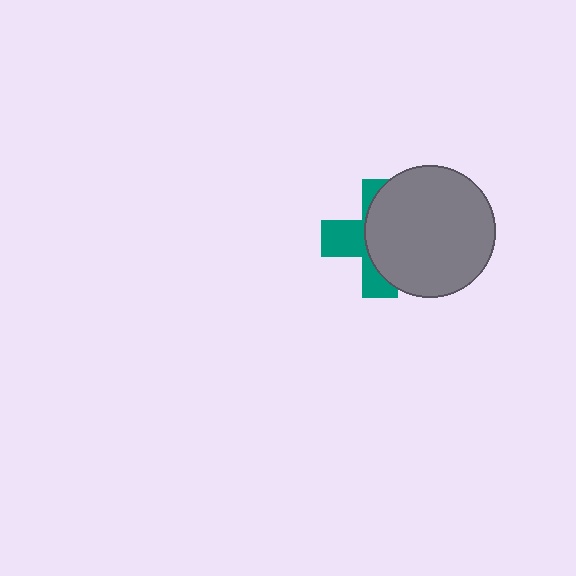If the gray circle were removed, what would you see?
You would see the complete teal cross.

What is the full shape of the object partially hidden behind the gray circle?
The partially hidden object is a teal cross.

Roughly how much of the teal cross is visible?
A small part of it is visible (roughly 41%).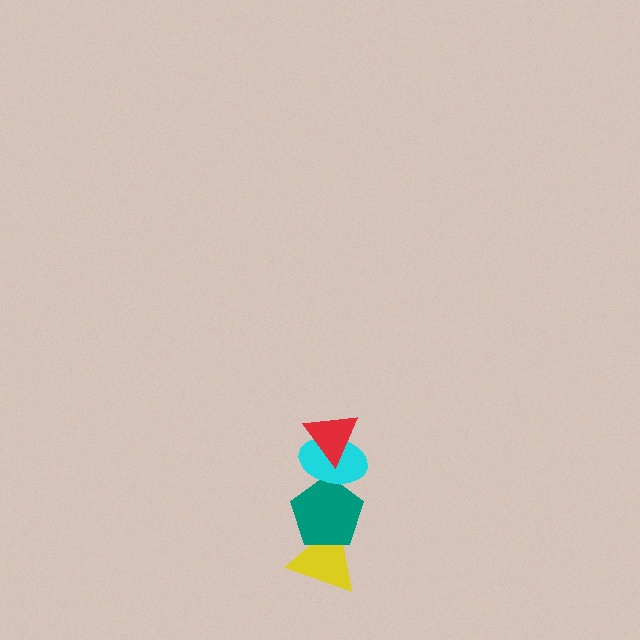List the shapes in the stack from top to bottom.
From top to bottom: the red triangle, the cyan ellipse, the teal pentagon, the yellow triangle.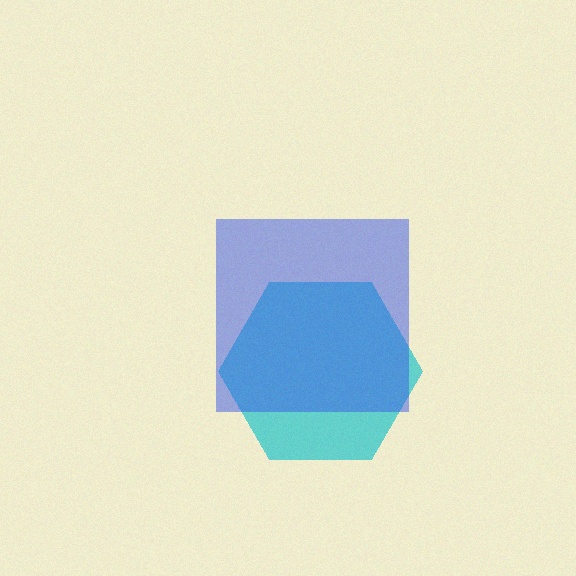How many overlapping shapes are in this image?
There are 2 overlapping shapes in the image.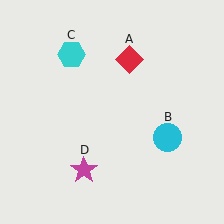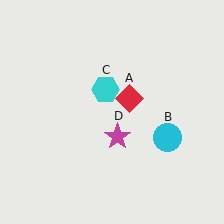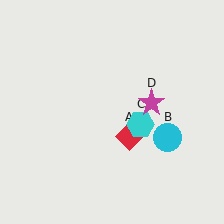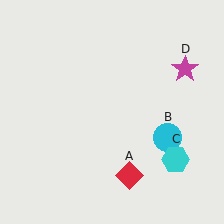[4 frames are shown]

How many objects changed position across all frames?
3 objects changed position: red diamond (object A), cyan hexagon (object C), magenta star (object D).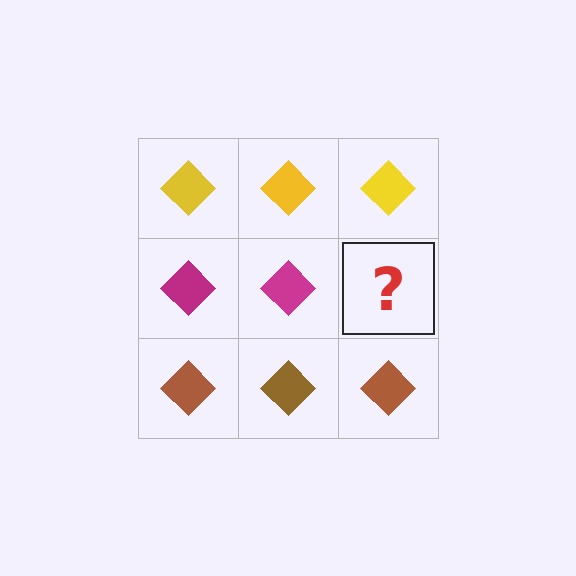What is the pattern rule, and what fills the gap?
The rule is that each row has a consistent color. The gap should be filled with a magenta diamond.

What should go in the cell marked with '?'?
The missing cell should contain a magenta diamond.